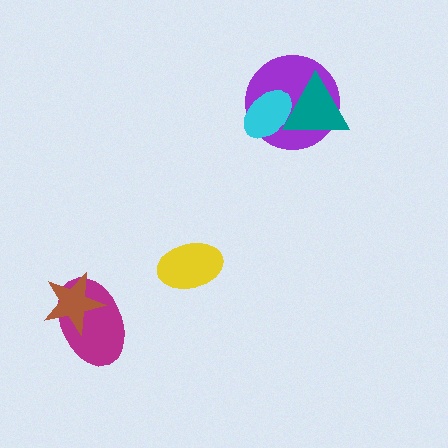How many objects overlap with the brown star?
1 object overlaps with the brown star.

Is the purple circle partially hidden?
Yes, it is partially covered by another shape.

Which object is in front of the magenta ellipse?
The brown star is in front of the magenta ellipse.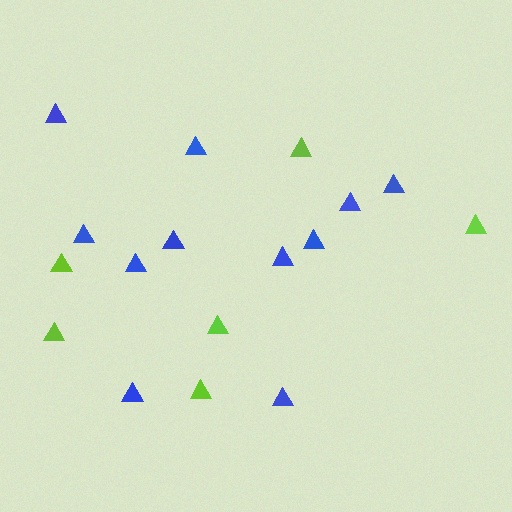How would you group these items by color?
There are 2 groups: one group of lime triangles (6) and one group of blue triangles (11).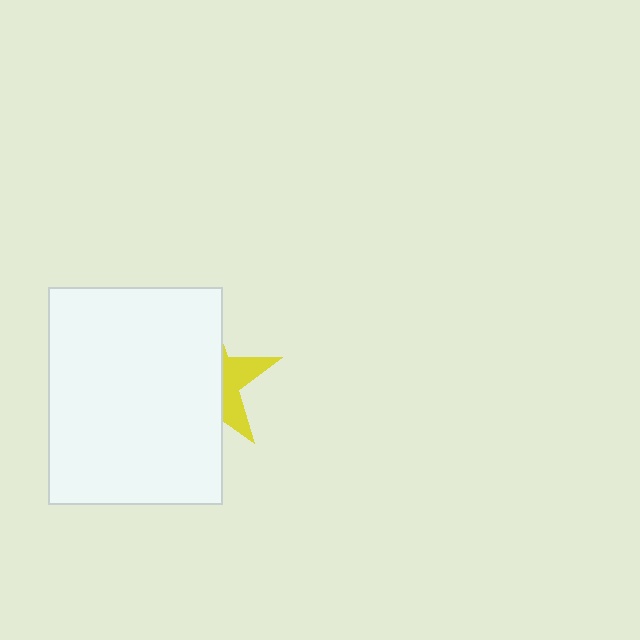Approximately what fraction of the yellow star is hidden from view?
Roughly 69% of the yellow star is hidden behind the white rectangle.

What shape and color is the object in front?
The object in front is a white rectangle.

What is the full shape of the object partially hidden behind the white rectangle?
The partially hidden object is a yellow star.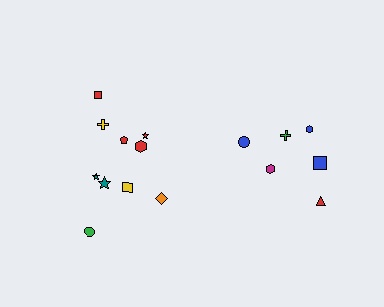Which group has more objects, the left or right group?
The left group.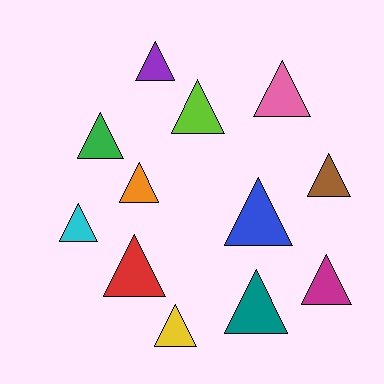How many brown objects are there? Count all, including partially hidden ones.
There is 1 brown object.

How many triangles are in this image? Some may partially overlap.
There are 12 triangles.